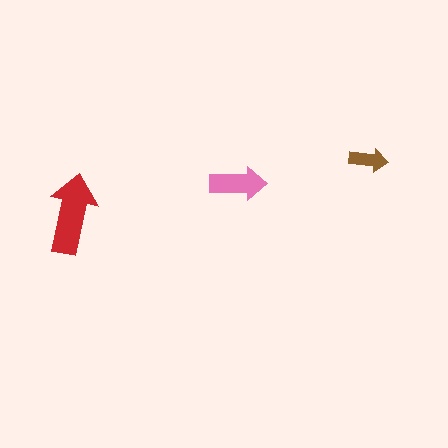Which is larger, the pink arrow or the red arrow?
The red one.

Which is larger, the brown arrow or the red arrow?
The red one.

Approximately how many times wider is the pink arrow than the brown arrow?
About 1.5 times wider.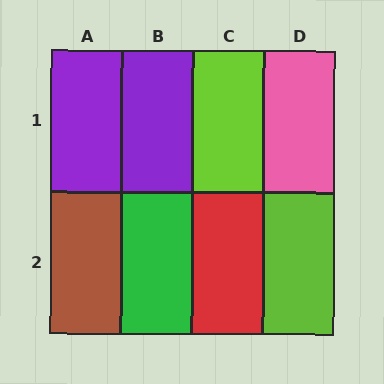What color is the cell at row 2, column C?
Red.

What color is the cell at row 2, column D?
Lime.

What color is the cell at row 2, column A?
Brown.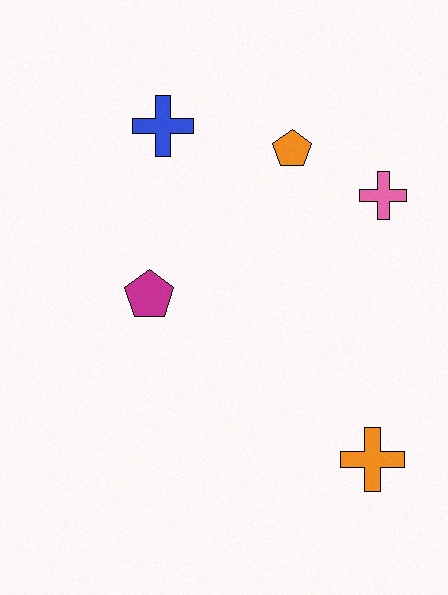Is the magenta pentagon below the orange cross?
No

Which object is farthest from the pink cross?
The orange cross is farthest from the pink cross.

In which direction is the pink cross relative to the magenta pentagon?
The pink cross is to the right of the magenta pentagon.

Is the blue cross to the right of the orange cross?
No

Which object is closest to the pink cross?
The orange pentagon is closest to the pink cross.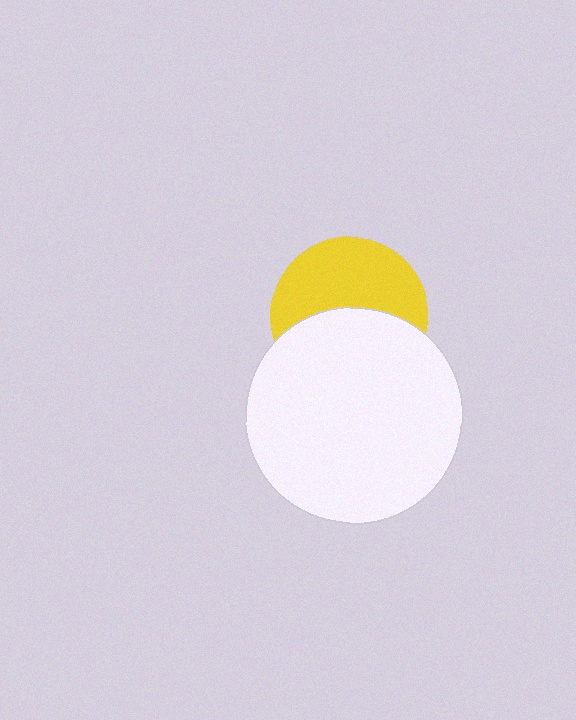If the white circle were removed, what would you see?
You would see the complete yellow circle.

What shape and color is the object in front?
The object in front is a white circle.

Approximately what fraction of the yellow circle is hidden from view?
Roughly 49% of the yellow circle is hidden behind the white circle.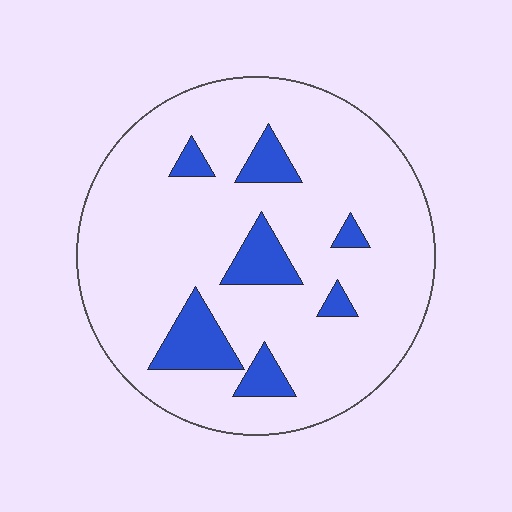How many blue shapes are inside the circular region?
7.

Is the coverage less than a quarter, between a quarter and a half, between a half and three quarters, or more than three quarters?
Less than a quarter.